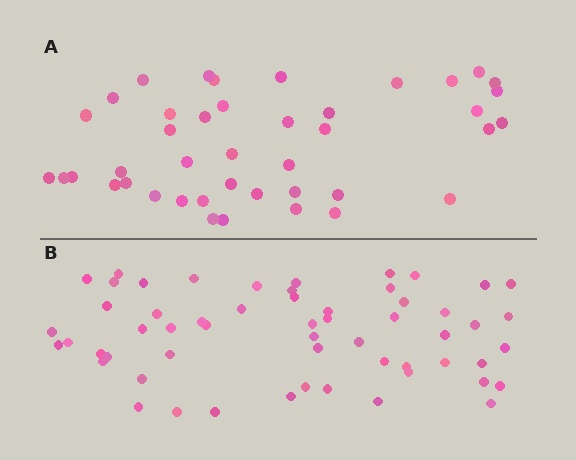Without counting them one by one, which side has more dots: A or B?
Region B (the bottom region) has more dots.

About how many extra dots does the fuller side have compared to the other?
Region B has approximately 15 more dots than region A.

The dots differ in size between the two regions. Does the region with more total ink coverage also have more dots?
No. Region A has more total ink coverage because its dots are larger, but region B actually contains more individual dots. Total area can be misleading — the number of items is what matters here.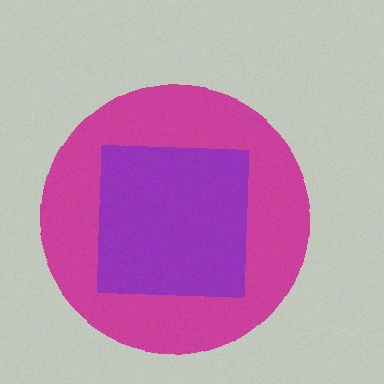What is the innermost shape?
The purple square.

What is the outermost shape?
The magenta circle.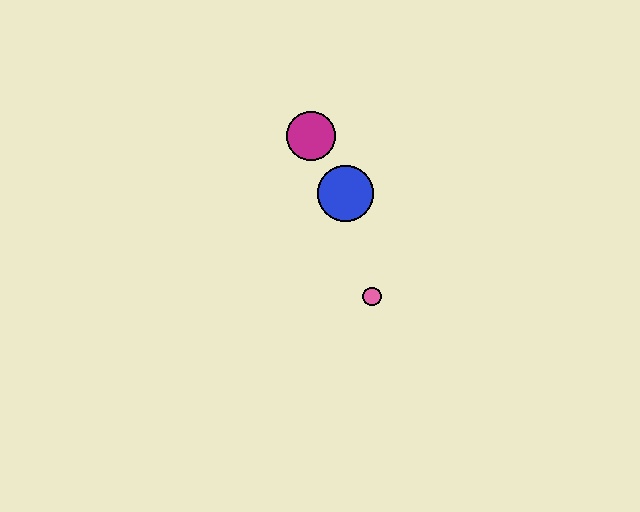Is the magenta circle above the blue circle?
Yes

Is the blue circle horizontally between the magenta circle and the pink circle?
Yes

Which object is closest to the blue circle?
The magenta circle is closest to the blue circle.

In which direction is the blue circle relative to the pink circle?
The blue circle is above the pink circle.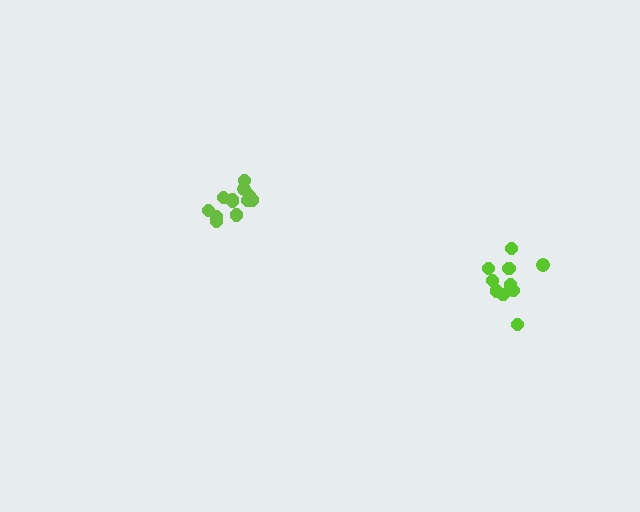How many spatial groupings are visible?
There are 2 spatial groupings.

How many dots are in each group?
Group 1: 12 dots, Group 2: 10 dots (22 total).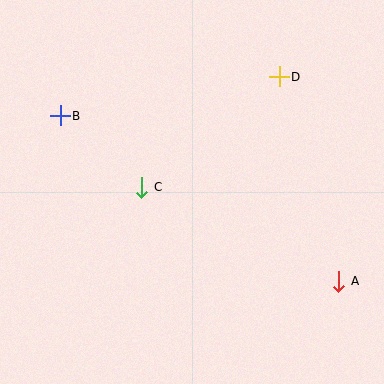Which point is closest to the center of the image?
Point C at (142, 187) is closest to the center.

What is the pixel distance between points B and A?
The distance between B and A is 324 pixels.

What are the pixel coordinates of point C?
Point C is at (142, 187).